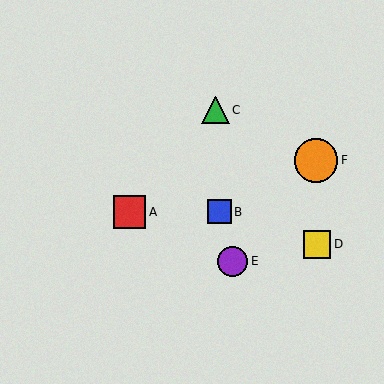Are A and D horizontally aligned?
No, A is at y≈212 and D is at y≈245.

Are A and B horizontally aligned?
Yes, both are at y≈212.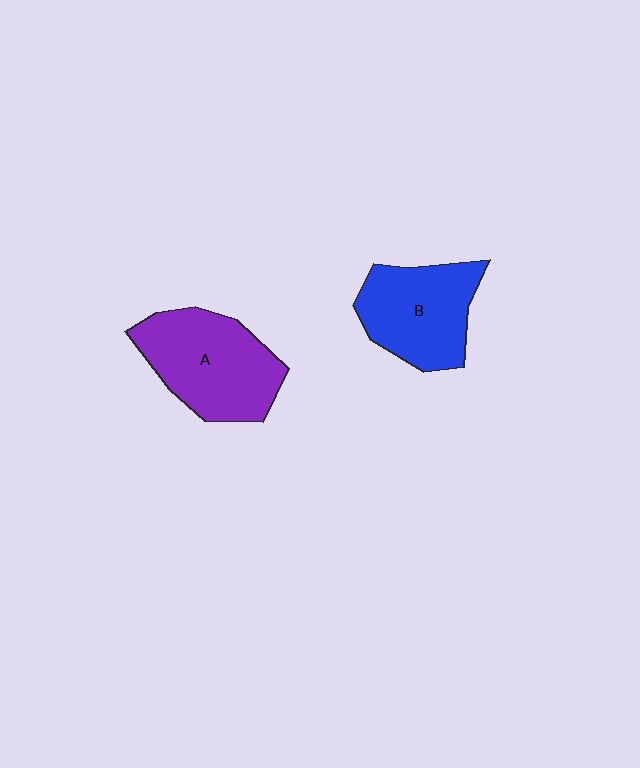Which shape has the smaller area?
Shape B (blue).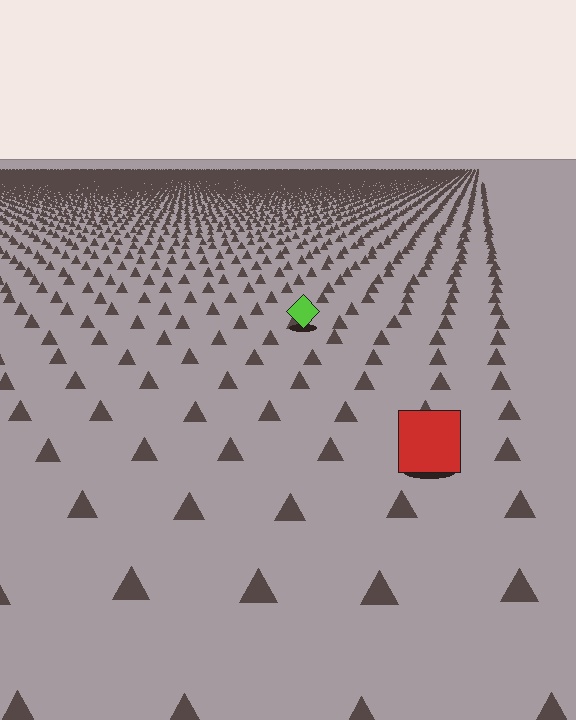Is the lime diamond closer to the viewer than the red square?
No. The red square is closer — you can tell from the texture gradient: the ground texture is coarser near it.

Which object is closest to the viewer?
The red square is closest. The texture marks near it are larger and more spread out.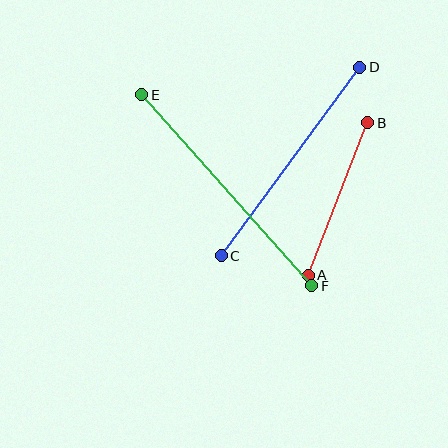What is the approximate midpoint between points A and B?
The midpoint is at approximately (338, 199) pixels.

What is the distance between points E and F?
The distance is approximately 256 pixels.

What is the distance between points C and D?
The distance is approximately 234 pixels.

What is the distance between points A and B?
The distance is approximately 164 pixels.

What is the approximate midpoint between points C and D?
The midpoint is at approximately (290, 162) pixels.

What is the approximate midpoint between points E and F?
The midpoint is at approximately (227, 190) pixels.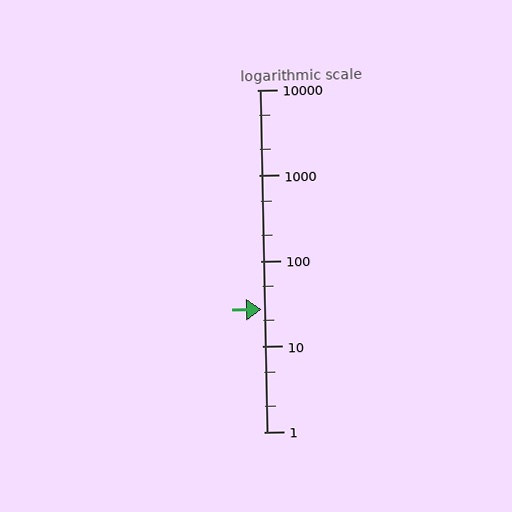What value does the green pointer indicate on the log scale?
The pointer indicates approximately 27.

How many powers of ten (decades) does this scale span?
The scale spans 4 decades, from 1 to 10000.